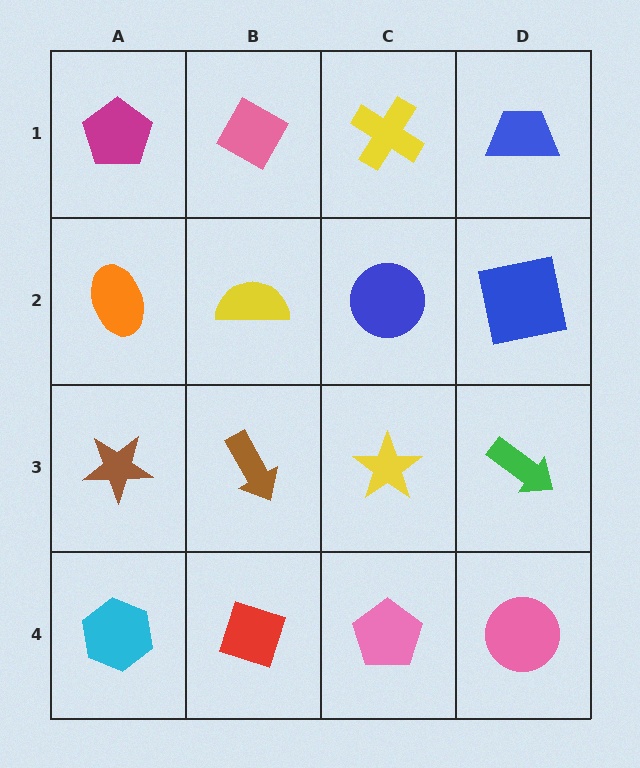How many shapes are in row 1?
4 shapes.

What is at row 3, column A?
A brown star.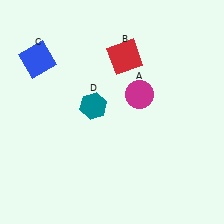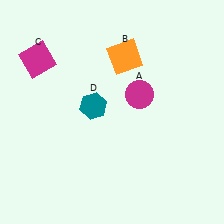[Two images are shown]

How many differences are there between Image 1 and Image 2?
There are 2 differences between the two images.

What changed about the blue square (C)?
In Image 1, C is blue. In Image 2, it changed to magenta.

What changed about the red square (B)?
In Image 1, B is red. In Image 2, it changed to orange.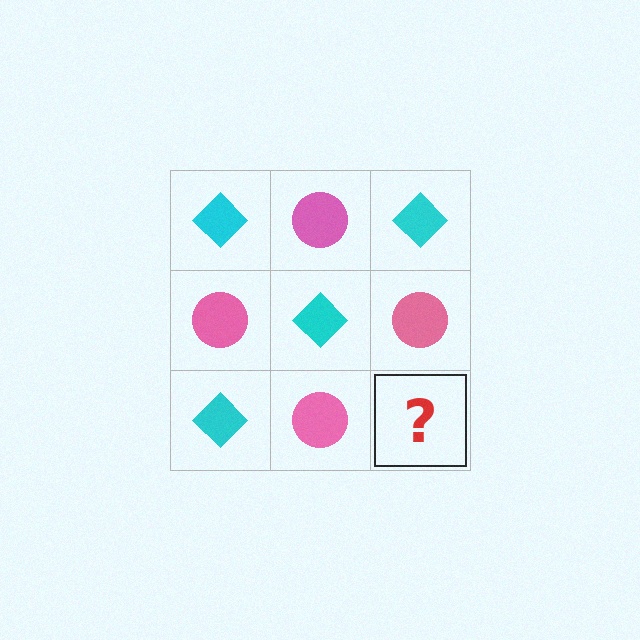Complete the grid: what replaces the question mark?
The question mark should be replaced with a cyan diamond.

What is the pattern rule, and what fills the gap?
The rule is that it alternates cyan diamond and pink circle in a checkerboard pattern. The gap should be filled with a cyan diamond.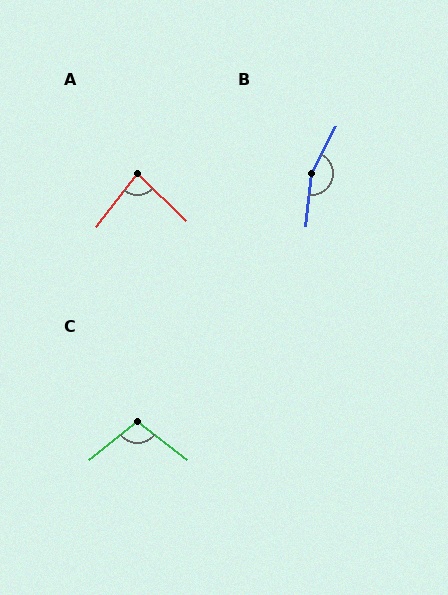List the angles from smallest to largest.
A (83°), C (104°), B (158°).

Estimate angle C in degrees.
Approximately 104 degrees.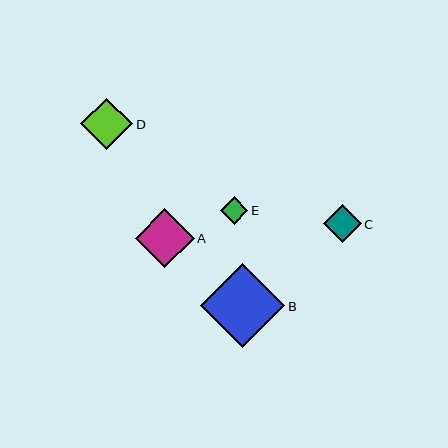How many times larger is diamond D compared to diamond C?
Diamond D is approximately 1.4 times the size of diamond C.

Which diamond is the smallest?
Diamond E is the smallest with a size of approximately 28 pixels.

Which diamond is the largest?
Diamond B is the largest with a size of approximately 85 pixels.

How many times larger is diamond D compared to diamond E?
Diamond D is approximately 1.9 times the size of diamond E.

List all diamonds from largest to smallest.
From largest to smallest: B, A, D, C, E.